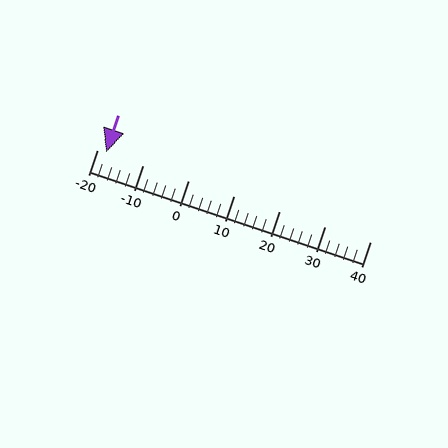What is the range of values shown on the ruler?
The ruler shows values from -20 to 40.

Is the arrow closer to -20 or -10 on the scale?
The arrow is closer to -20.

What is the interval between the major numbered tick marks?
The major tick marks are spaced 10 units apart.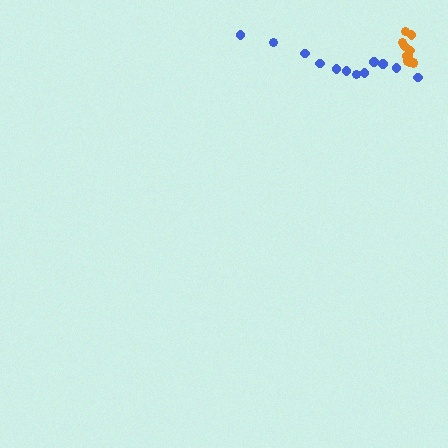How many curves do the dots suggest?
There are 2 distinct paths.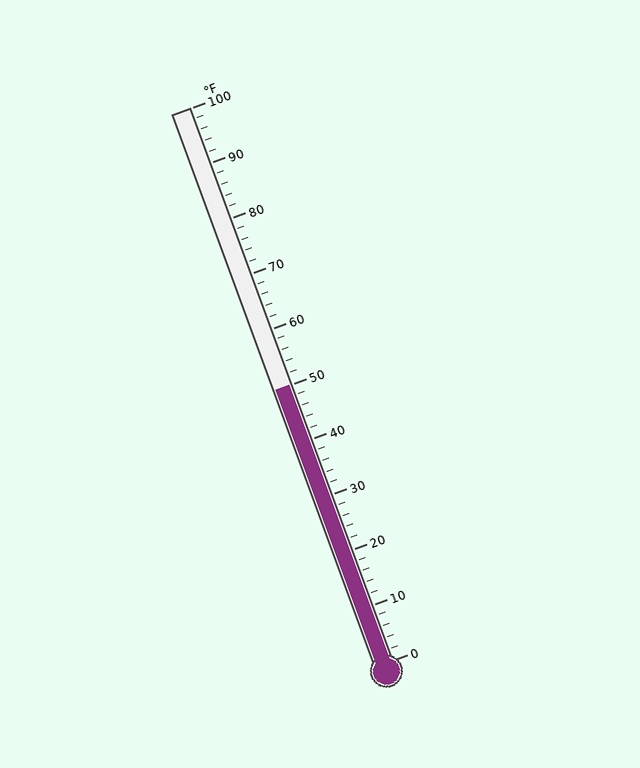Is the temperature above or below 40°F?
The temperature is above 40°F.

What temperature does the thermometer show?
The thermometer shows approximately 50°F.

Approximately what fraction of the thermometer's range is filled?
The thermometer is filled to approximately 50% of its range.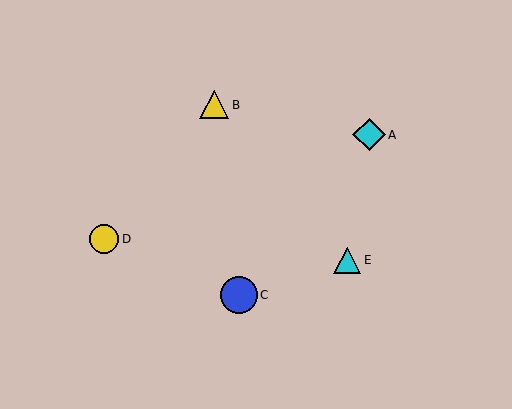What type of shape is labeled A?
Shape A is a cyan diamond.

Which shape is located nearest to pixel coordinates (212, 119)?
The yellow triangle (labeled B) at (214, 105) is nearest to that location.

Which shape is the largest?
The blue circle (labeled C) is the largest.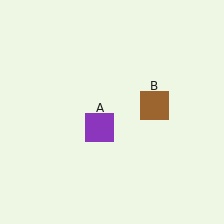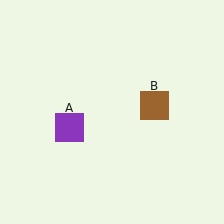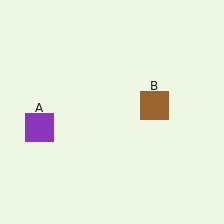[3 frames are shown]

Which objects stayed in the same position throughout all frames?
Brown square (object B) remained stationary.